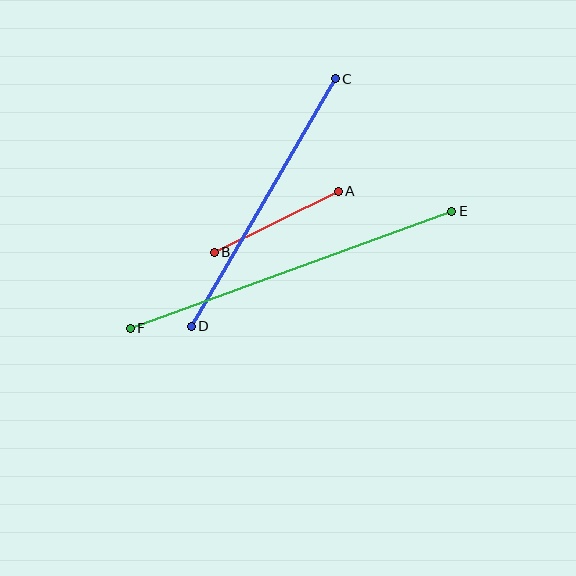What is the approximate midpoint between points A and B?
The midpoint is at approximately (276, 222) pixels.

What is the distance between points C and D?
The distance is approximately 287 pixels.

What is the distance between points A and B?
The distance is approximately 138 pixels.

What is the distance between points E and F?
The distance is approximately 342 pixels.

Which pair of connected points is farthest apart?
Points E and F are farthest apart.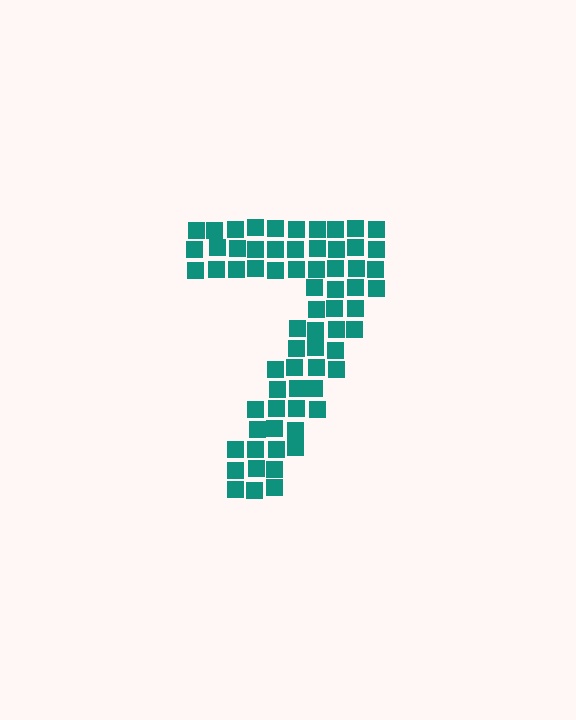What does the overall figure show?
The overall figure shows the digit 7.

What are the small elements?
The small elements are squares.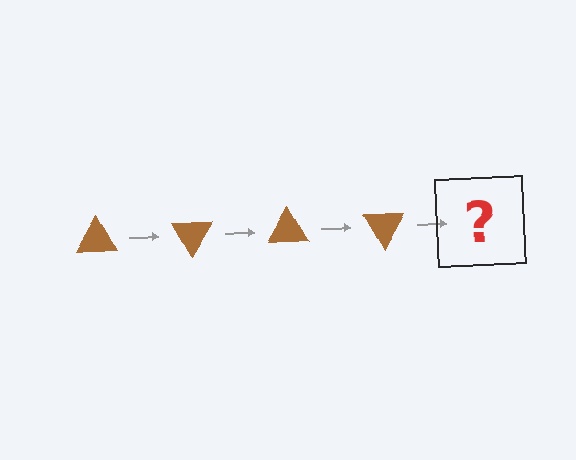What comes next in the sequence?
The next element should be a brown triangle rotated 240 degrees.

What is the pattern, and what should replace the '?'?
The pattern is that the triangle rotates 60 degrees each step. The '?' should be a brown triangle rotated 240 degrees.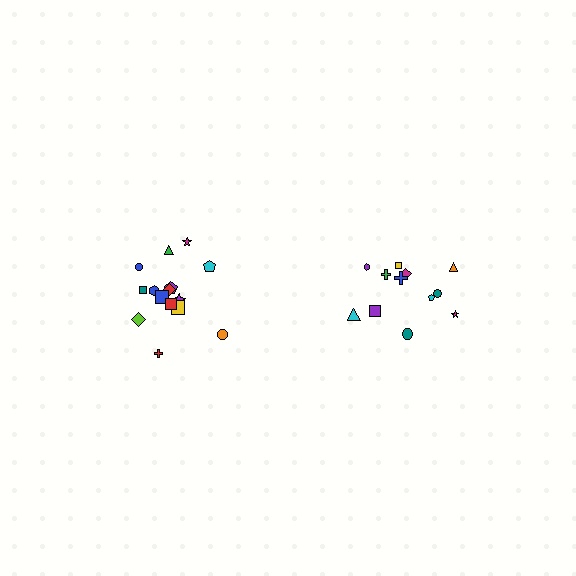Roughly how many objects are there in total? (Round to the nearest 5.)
Roughly 25 objects in total.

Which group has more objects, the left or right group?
The left group.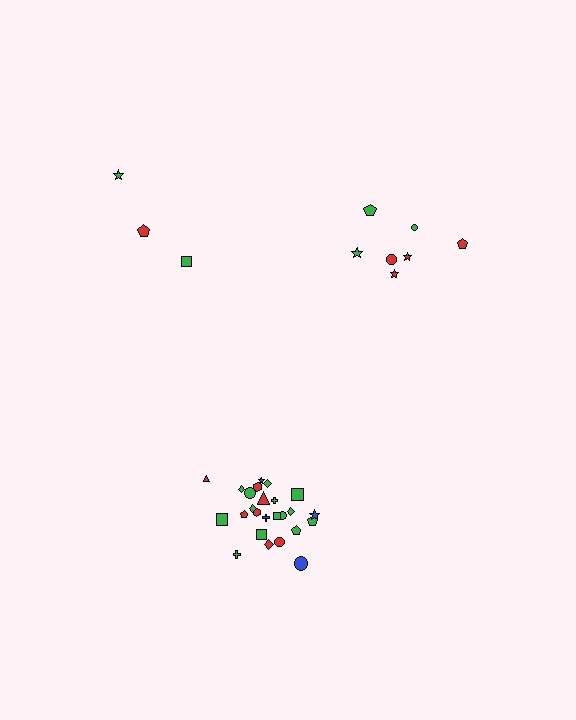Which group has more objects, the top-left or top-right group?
The top-right group.